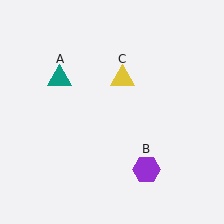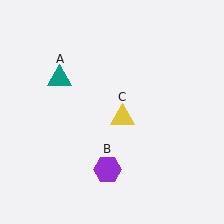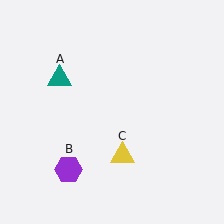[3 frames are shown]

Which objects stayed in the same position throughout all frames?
Teal triangle (object A) remained stationary.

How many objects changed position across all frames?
2 objects changed position: purple hexagon (object B), yellow triangle (object C).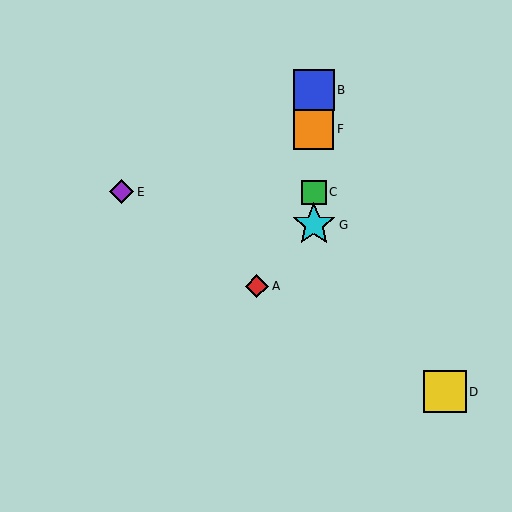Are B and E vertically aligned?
No, B is at x≈314 and E is at x≈121.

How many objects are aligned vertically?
4 objects (B, C, F, G) are aligned vertically.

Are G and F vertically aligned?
Yes, both are at x≈314.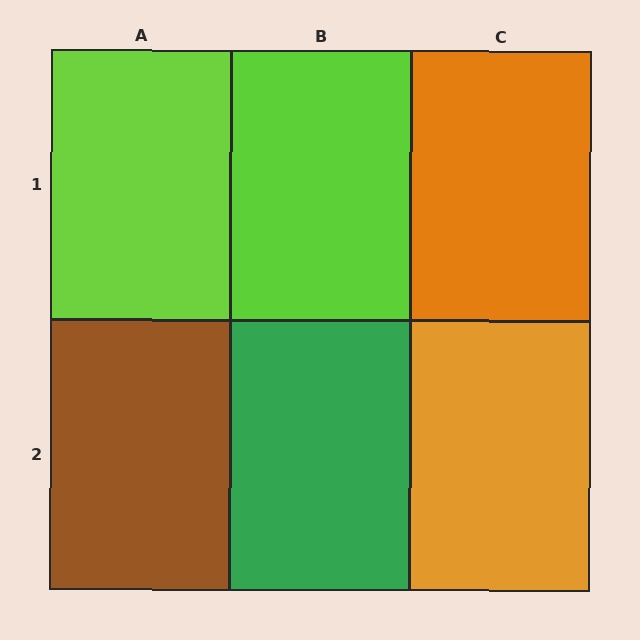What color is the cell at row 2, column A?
Brown.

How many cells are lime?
2 cells are lime.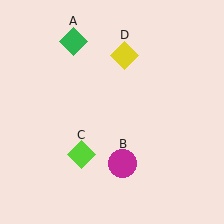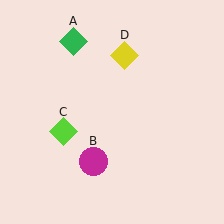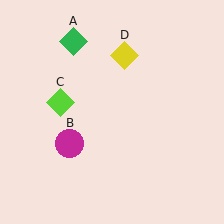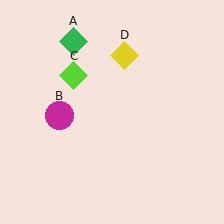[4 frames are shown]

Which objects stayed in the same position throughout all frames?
Green diamond (object A) and yellow diamond (object D) remained stationary.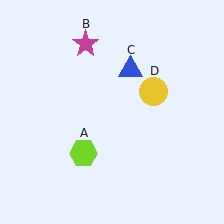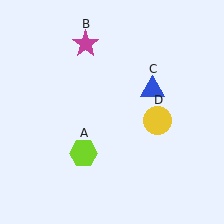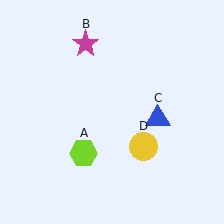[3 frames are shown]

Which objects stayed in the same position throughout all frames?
Lime hexagon (object A) and magenta star (object B) remained stationary.